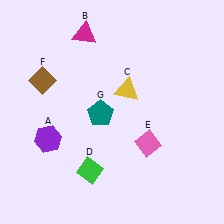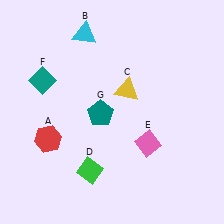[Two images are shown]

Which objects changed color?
A changed from purple to red. B changed from magenta to cyan. F changed from brown to teal.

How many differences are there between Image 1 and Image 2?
There are 3 differences between the two images.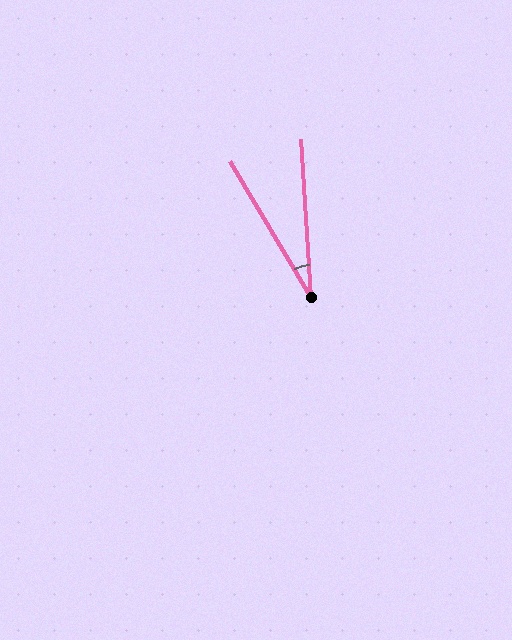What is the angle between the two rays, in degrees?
Approximately 27 degrees.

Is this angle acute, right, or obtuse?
It is acute.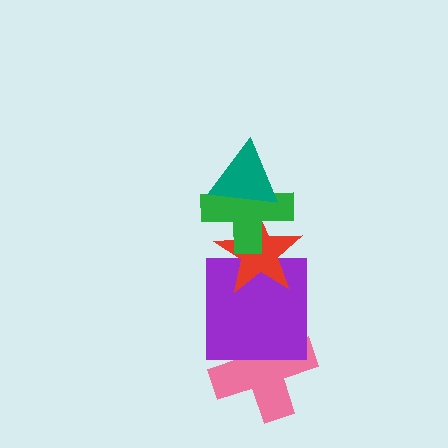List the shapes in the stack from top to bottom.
From top to bottom: the teal triangle, the green cross, the red star, the purple square, the pink cross.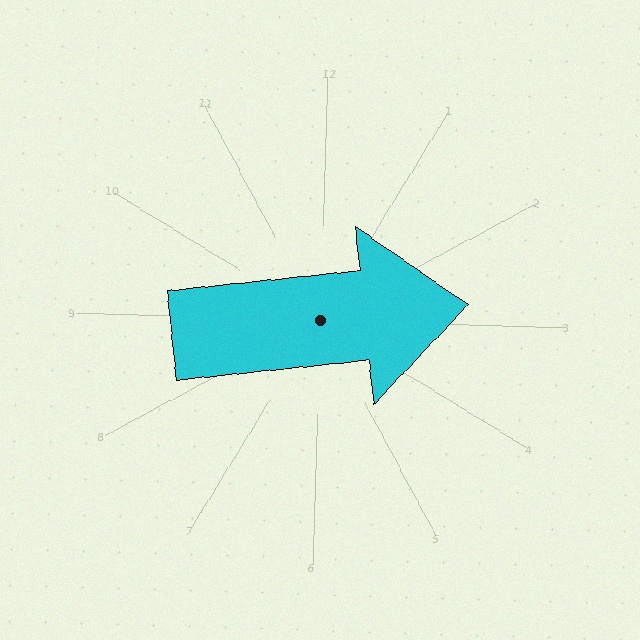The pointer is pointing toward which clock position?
Roughly 3 o'clock.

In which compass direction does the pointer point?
East.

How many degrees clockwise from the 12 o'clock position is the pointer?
Approximately 82 degrees.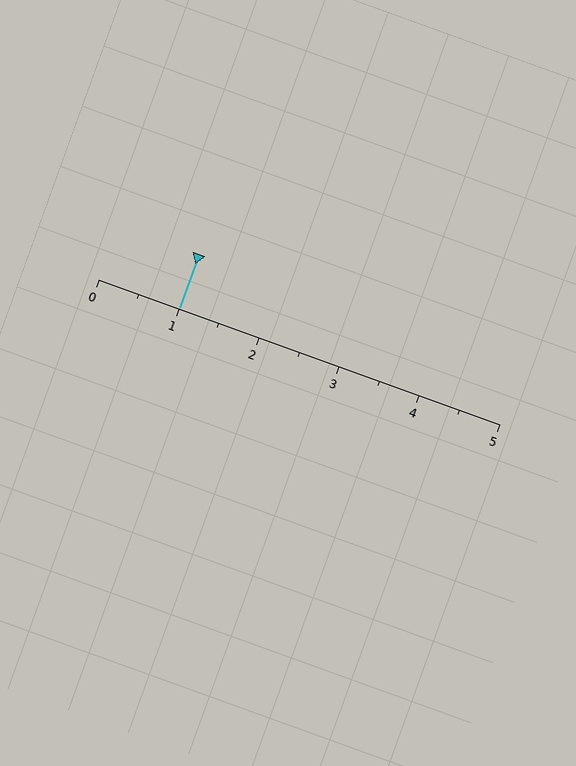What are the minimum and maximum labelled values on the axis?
The axis runs from 0 to 5.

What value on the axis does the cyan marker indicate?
The marker indicates approximately 1.